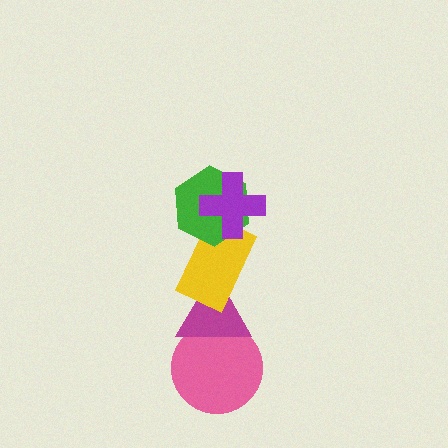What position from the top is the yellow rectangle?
The yellow rectangle is 3rd from the top.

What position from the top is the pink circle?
The pink circle is 5th from the top.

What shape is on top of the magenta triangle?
The yellow rectangle is on top of the magenta triangle.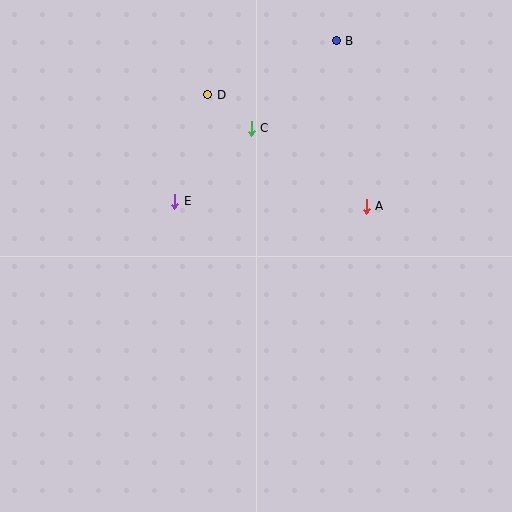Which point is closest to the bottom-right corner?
Point A is closest to the bottom-right corner.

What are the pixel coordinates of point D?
Point D is at (208, 95).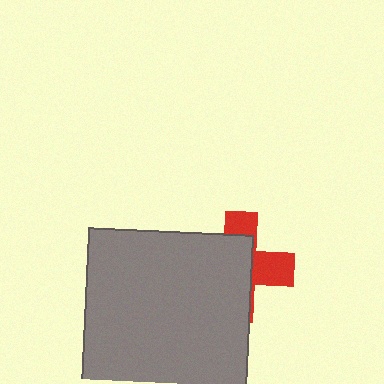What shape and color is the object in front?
The object in front is a gray square.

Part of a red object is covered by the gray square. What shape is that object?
It is a cross.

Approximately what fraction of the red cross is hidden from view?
Roughly 62% of the red cross is hidden behind the gray square.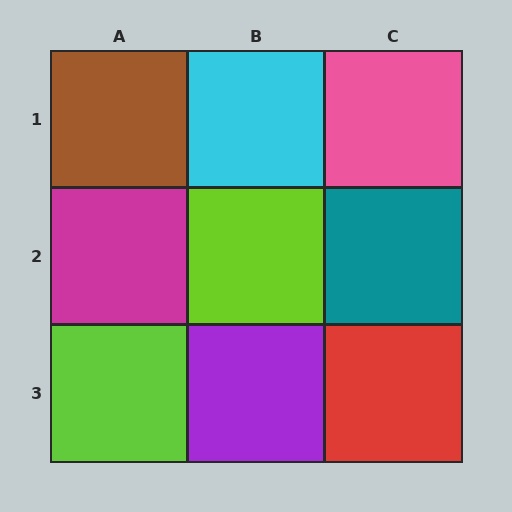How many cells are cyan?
1 cell is cyan.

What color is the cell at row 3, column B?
Purple.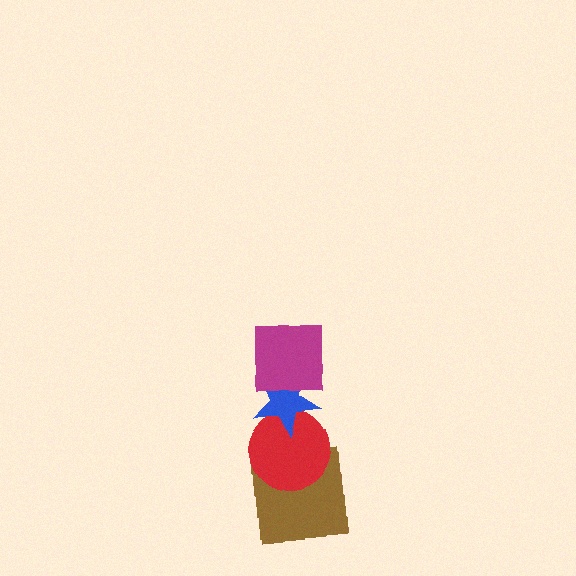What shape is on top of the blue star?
The magenta square is on top of the blue star.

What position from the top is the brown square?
The brown square is 4th from the top.